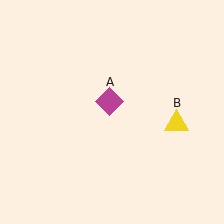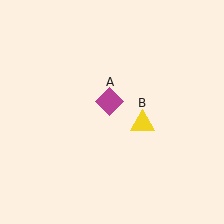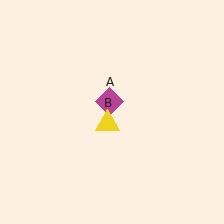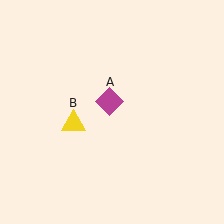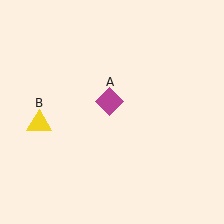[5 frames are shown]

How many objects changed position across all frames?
1 object changed position: yellow triangle (object B).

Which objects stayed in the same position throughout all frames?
Magenta diamond (object A) remained stationary.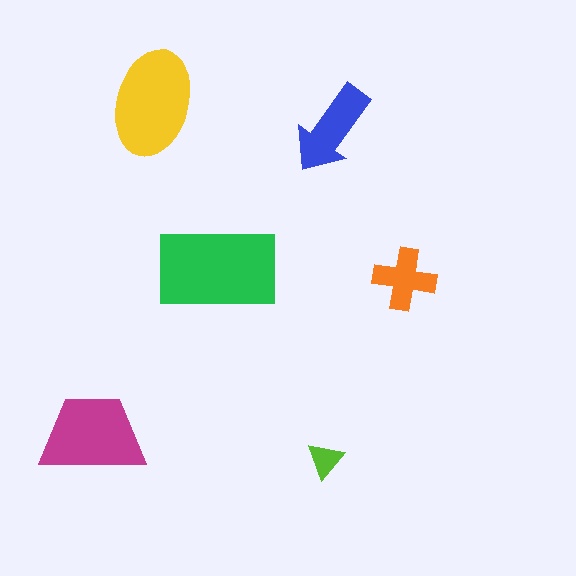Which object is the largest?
The green rectangle.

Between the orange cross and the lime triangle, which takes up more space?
The orange cross.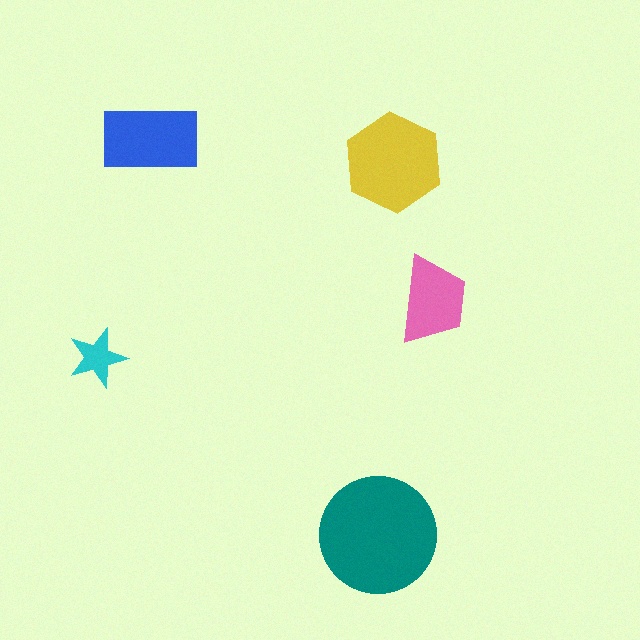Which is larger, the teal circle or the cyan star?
The teal circle.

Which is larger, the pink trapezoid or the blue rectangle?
The blue rectangle.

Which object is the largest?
The teal circle.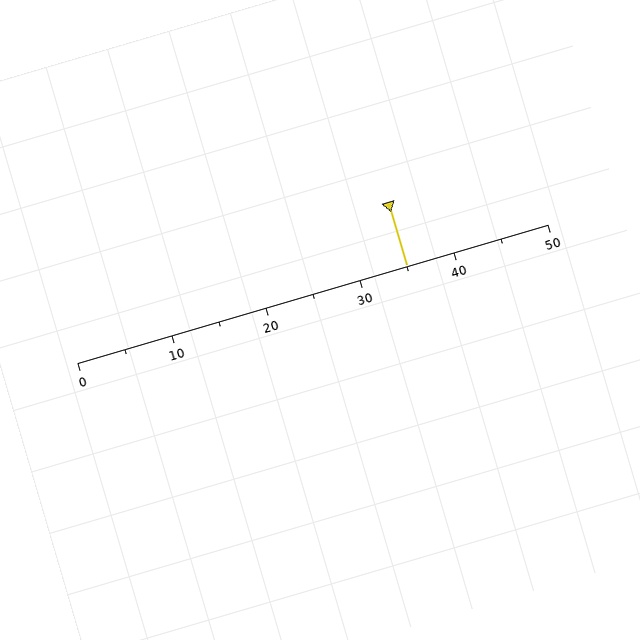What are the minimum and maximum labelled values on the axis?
The axis runs from 0 to 50.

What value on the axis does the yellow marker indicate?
The marker indicates approximately 35.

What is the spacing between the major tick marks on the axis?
The major ticks are spaced 10 apart.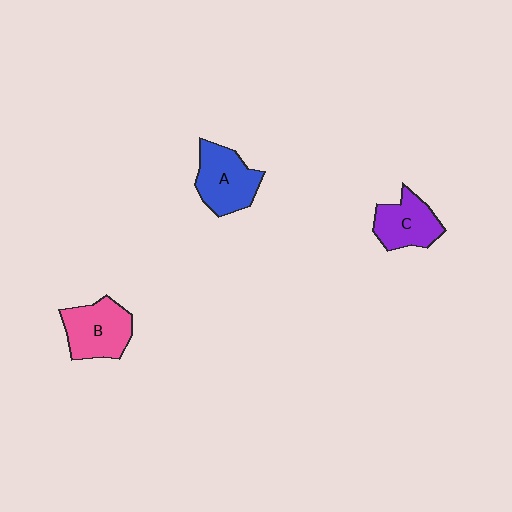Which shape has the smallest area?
Shape C (purple).